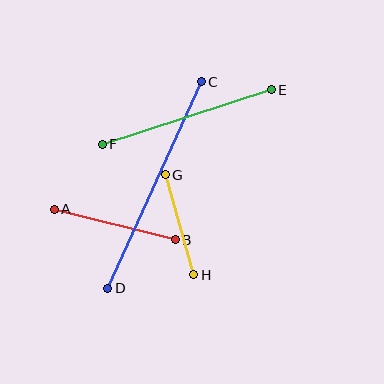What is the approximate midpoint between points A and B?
The midpoint is at approximately (115, 225) pixels.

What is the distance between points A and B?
The distance is approximately 125 pixels.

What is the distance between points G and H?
The distance is approximately 104 pixels.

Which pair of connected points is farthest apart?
Points C and D are farthest apart.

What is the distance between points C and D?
The distance is approximately 227 pixels.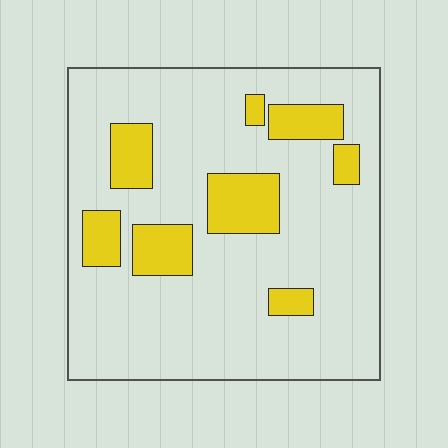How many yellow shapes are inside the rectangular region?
8.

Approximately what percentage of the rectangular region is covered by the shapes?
Approximately 20%.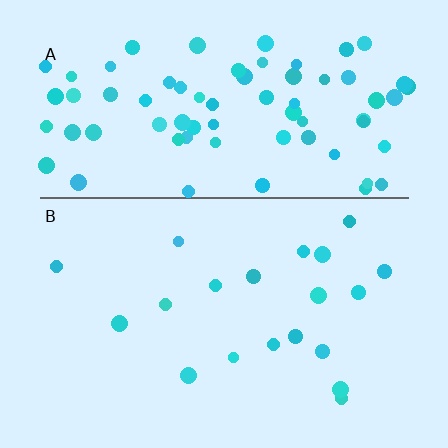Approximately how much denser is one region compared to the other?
Approximately 3.9× — region A over region B.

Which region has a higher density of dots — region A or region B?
A (the top).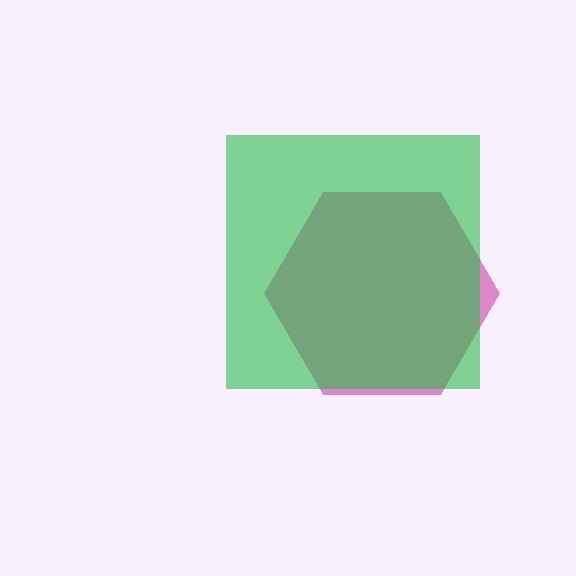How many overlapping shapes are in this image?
There are 2 overlapping shapes in the image.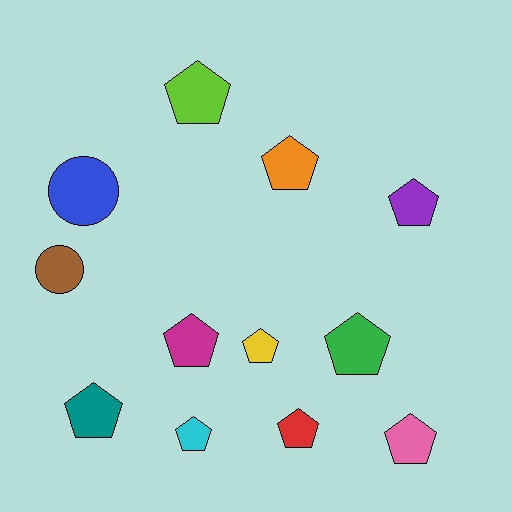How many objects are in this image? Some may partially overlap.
There are 12 objects.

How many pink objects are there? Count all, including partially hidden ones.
There is 1 pink object.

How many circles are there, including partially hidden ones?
There are 2 circles.